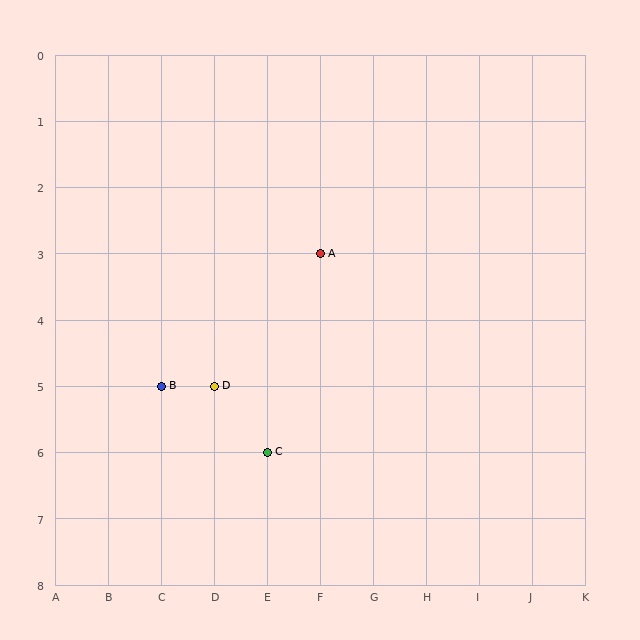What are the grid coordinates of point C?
Point C is at grid coordinates (E, 6).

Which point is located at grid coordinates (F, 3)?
Point A is at (F, 3).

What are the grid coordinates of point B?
Point B is at grid coordinates (C, 5).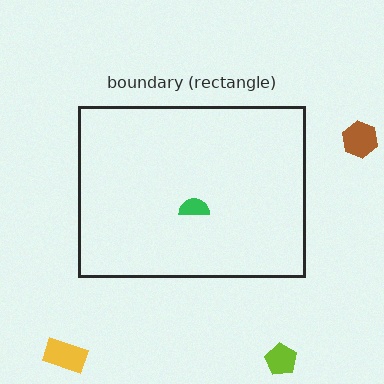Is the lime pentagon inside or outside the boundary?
Outside.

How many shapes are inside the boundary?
1 inside, 3 outside.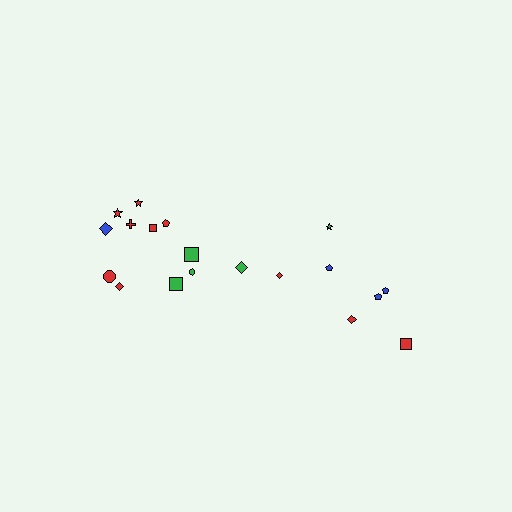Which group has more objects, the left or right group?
The left group.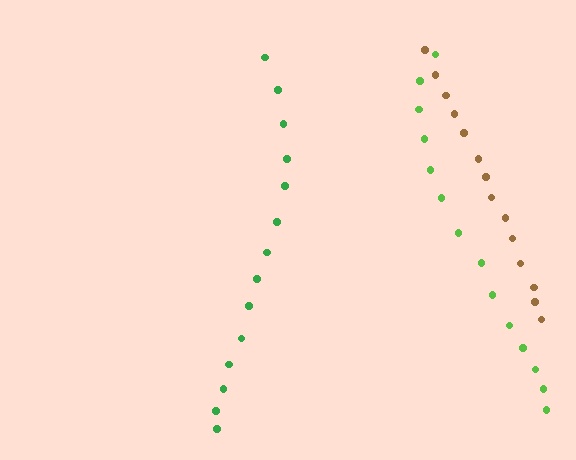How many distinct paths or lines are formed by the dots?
There are 3 distinct paths.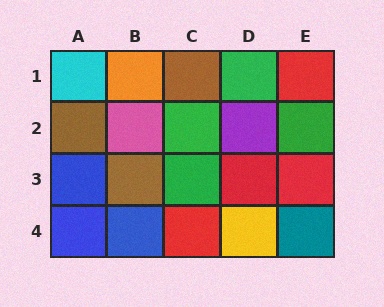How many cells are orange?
1 cell is orange.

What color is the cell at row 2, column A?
Brown.